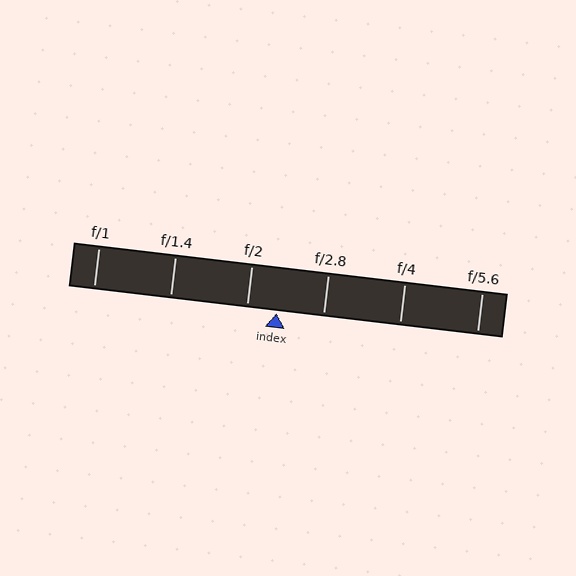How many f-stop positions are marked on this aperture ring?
There are 6 f-stop positions marked.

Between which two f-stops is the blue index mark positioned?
The index mark is between f/2 and f/2.8.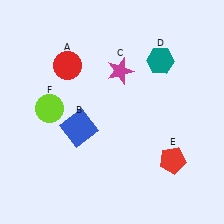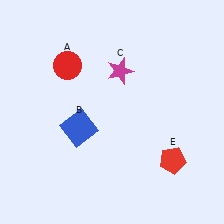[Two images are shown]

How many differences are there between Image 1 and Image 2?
There are 2 differences between the two images.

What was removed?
The teal hexagon (D), the lime circle (F) were removed in Image 2.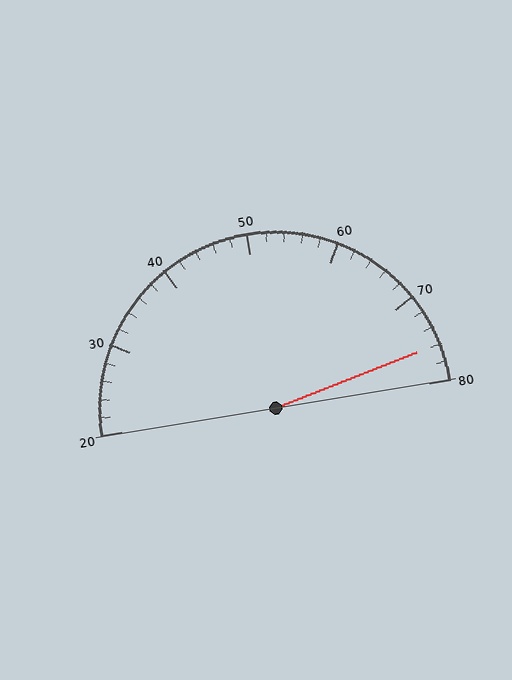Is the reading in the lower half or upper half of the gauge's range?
The reading is in the upper half of the range (20 to 80).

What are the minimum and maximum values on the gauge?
The gauge ranges from 20 to 80.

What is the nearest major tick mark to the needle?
The nearest major tick mark is 80.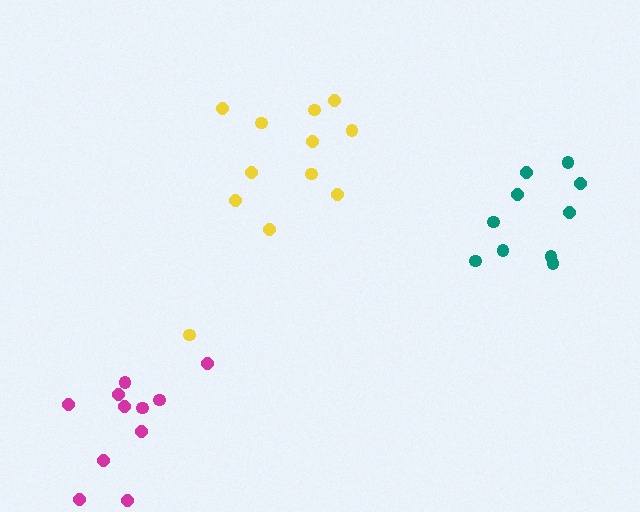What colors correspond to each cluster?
The clusters are colored: magenta, teal, yellow.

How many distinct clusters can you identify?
There are 3 distinct clusters.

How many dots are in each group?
Group 1: 11 dots, Group 2: 10 dots, Group 3: 12 dots (33 total).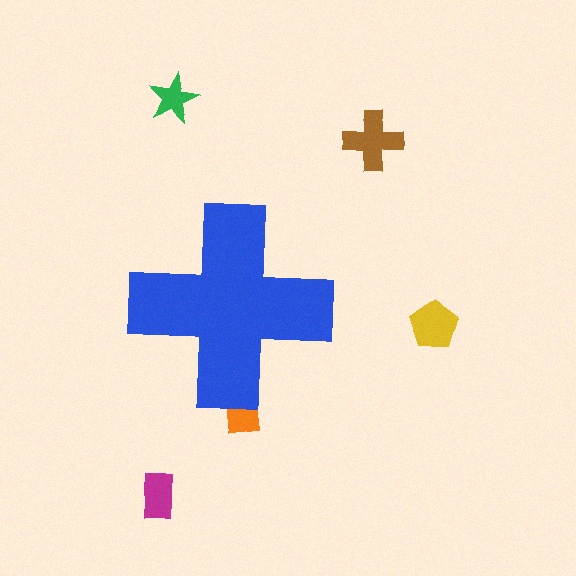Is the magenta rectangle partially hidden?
No, the magenta rectangle is fully visible.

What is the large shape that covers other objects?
A blue cross.